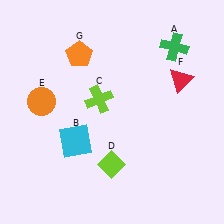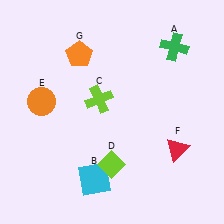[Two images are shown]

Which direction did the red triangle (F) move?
The red triangle (F) moved down.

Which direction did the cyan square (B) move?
The cyan square (B) moved down.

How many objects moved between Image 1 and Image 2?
2 objects moved between the two images.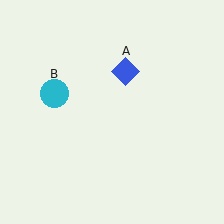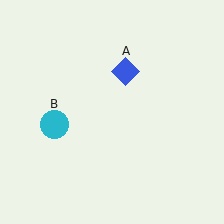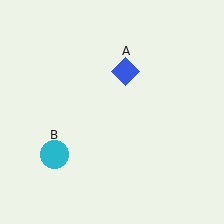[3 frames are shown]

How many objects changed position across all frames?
1 object changed position: cyan circle (object B).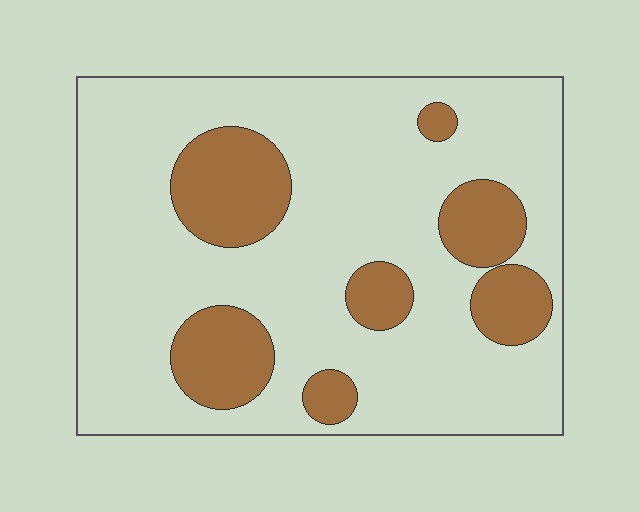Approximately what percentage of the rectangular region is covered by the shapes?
Approximately 20%.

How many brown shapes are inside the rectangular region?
7.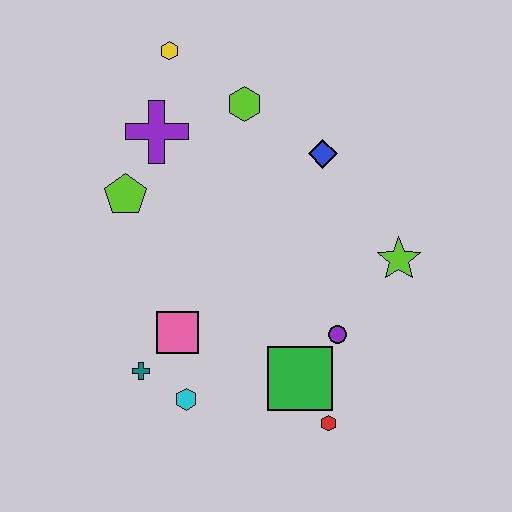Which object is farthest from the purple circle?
The yellow hexagon is farthest from the purple circle.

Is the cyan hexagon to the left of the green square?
Yes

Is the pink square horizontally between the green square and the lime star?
No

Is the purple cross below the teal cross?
No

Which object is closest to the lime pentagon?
The purple cross is closest to the lime pentagon.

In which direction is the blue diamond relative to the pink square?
The blue diamond is above the pink square.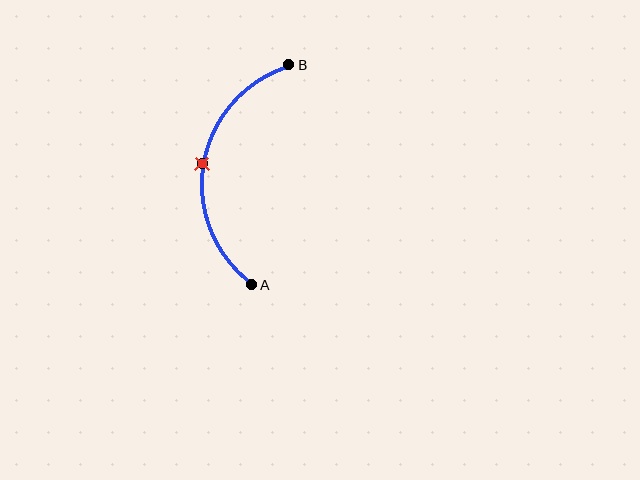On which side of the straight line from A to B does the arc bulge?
The arc bulges to the left of the straight line connecting A and B.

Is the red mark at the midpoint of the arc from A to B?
Yes. The red mark lies on the arc at equal arc-length from both A and B — it is the arc midpoint.